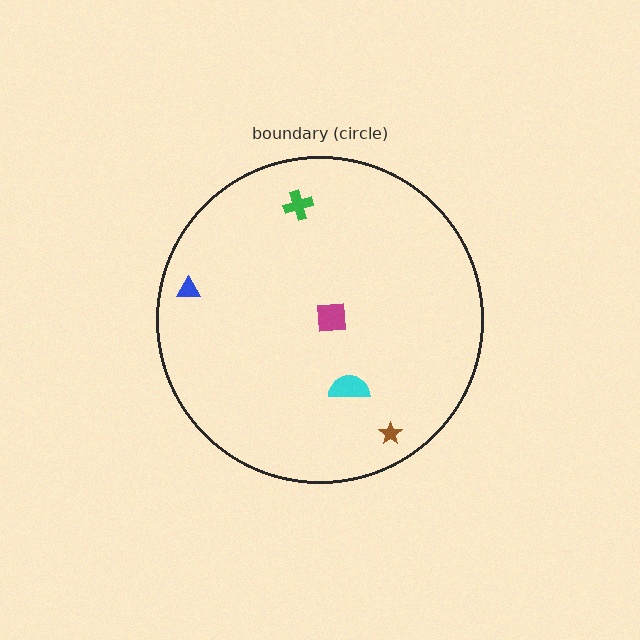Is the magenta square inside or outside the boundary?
Inside.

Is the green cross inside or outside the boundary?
Inside.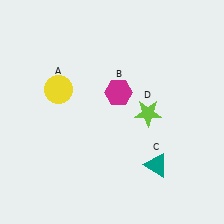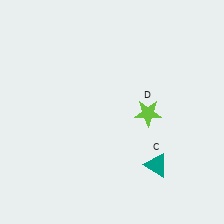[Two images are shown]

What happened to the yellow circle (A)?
The yellow circle (A) was removed in Image 2. It was in the top-left area of Image 1.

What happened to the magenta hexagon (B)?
The magenta hexagon (B) was removed in Image 2. It was in the top-right area of Image 1.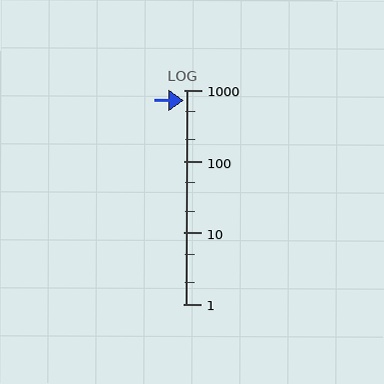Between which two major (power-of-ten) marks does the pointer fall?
The pointer is between 100 and 1000.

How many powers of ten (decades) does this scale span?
The scale spans 3 decades, from 1 to 1000.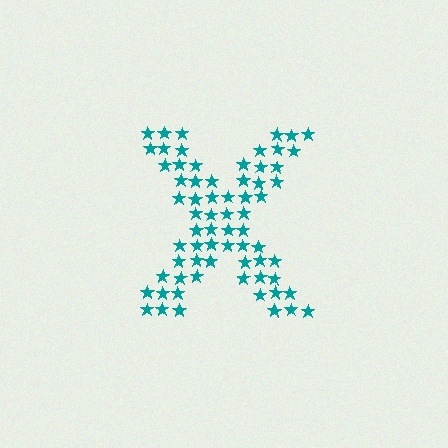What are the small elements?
The small elements are stars.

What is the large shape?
The large shape is the letter X.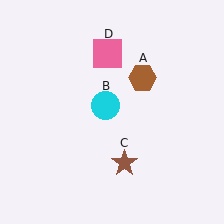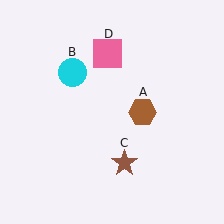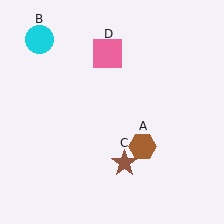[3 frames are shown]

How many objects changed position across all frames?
2 objects changed position: brown hexagon (object A), cyan circle (object B).